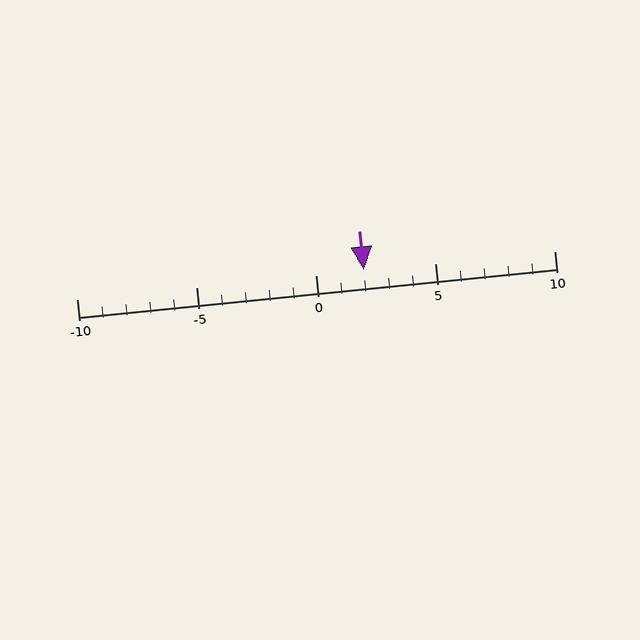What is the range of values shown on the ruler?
The ruler shows values from -10 to 10.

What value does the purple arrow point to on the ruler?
The purple arrow points to approximately 2.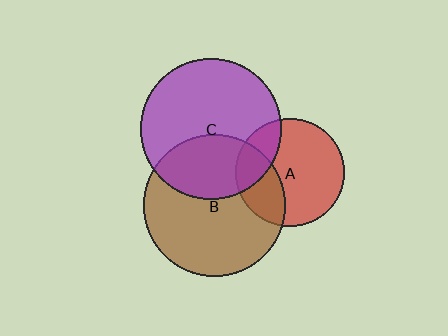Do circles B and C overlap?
Yes.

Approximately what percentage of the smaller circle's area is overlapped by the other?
Approximately 35%.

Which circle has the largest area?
Circle B (brown).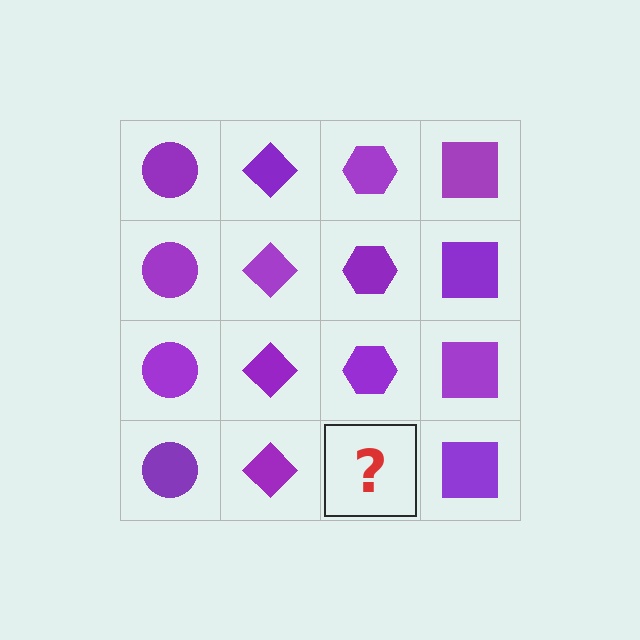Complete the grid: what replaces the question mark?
The question mark should be replaced with a purple hexagon.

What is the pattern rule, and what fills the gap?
The rule is that each column has a consistent shape. The gap should be filled with a purple hexagon.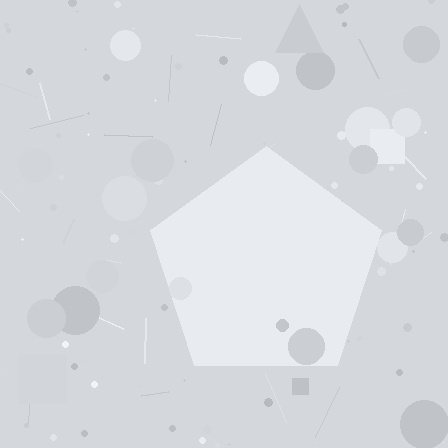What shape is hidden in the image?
A pentagon is hidden in the image.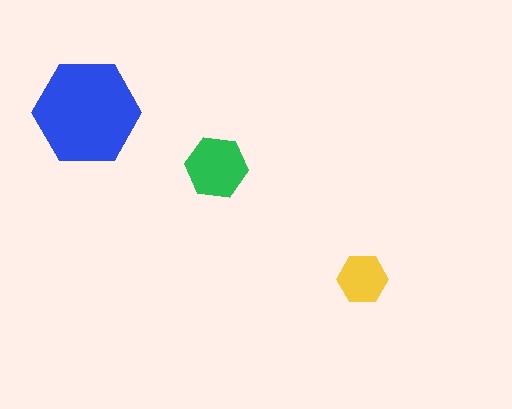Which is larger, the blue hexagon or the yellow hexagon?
The blue one.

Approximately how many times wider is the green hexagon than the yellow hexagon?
About 1.5 times wider.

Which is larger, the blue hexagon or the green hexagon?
The blue one.